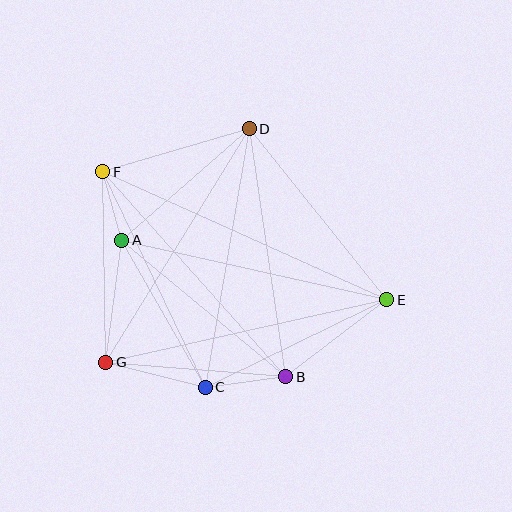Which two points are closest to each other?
Points A and F are closest to each other.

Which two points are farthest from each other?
Points E and F are farthest from each other.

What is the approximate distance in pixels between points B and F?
The distance between B and F is approximately 275 pixels.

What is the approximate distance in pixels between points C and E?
The distance between C and E is approximately 202 pixels.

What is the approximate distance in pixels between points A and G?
The distance between A and G is approximately 123 pixels.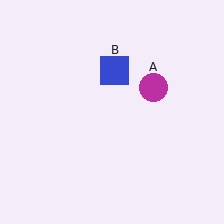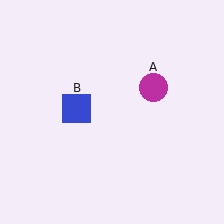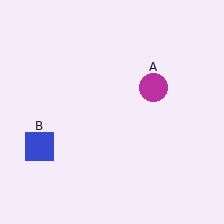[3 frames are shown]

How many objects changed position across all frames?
1 object changed position: blue square (object B).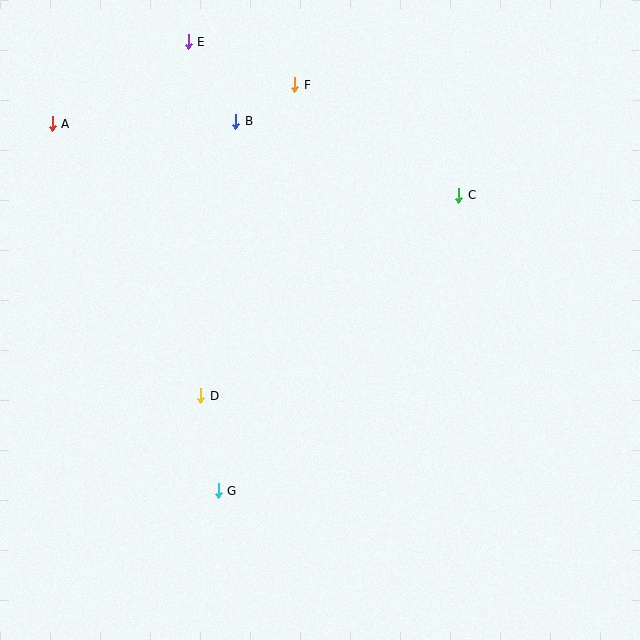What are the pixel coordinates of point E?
Point E is at (188, 42).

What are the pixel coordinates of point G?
Point G is at (218, 491).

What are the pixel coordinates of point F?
Point F is at (295, 85).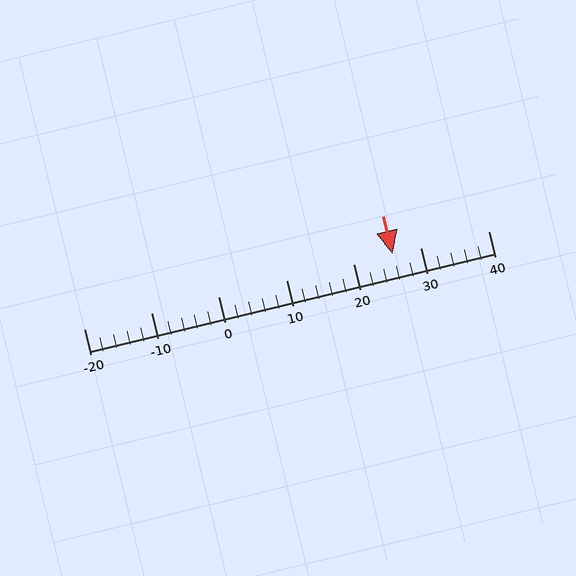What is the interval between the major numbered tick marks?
The major tick marks are spaced 10 units apart.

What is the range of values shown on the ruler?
The ruler shows values from -20 to 40.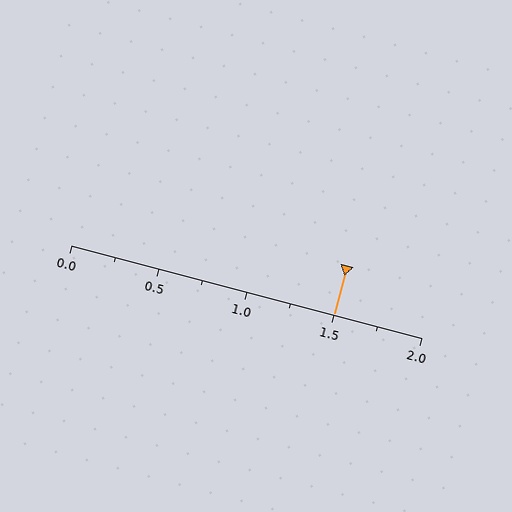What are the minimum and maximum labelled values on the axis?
The axis runs from 0.0 to 2.0.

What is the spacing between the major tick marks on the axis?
The major ticks are spaced 0.5 apart.